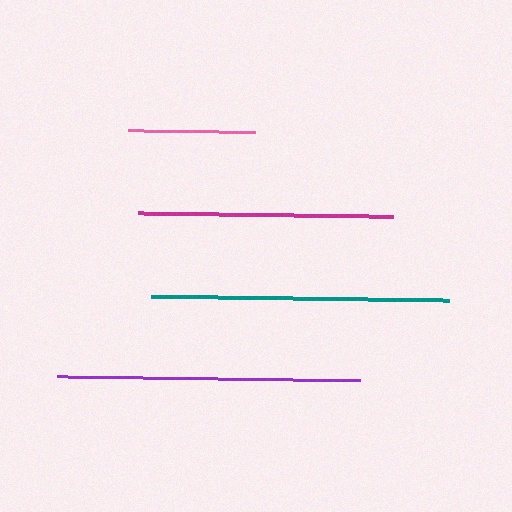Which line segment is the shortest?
The pink line is the shortest at approximately 127 pixels.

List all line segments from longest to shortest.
From longest to shortest: purple, teal, magenta, pink.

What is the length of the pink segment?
The pink segment is approximately 127 pixels long.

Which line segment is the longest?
The purple line is the longest at approximately 303 pixels.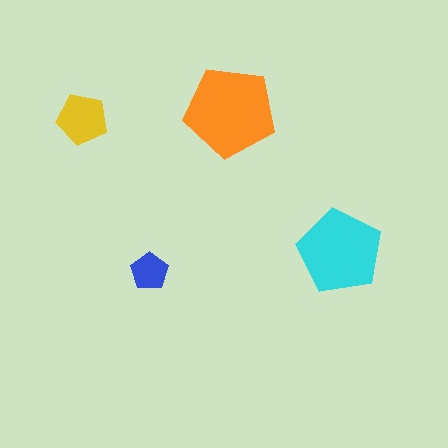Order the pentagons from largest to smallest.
the orange one, the cyan one, the yellow one, the blue one.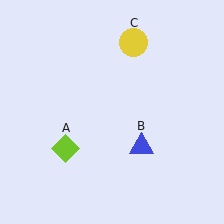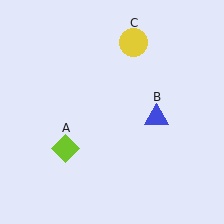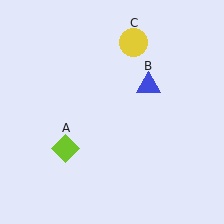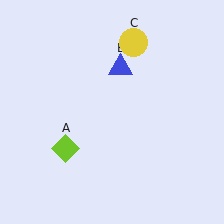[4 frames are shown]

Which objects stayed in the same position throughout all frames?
Lime diamond (object A) and yellow circle (object C) remained stationary.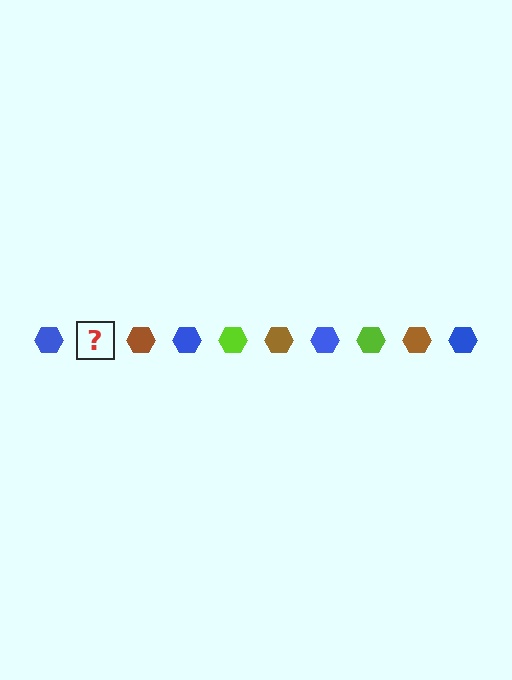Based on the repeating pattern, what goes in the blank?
The blank should be a lime hexagon.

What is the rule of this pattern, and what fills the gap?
The rule is that the pattern cycles through blue, lime, brown hexagons. The gap should be filled with a lime hexagon.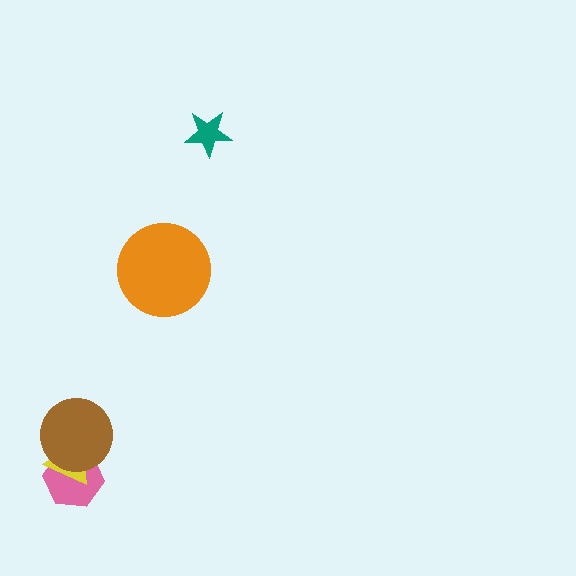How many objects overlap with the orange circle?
0 objects overlap with the orange circle.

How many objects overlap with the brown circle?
2 objects overlap with the brown circle.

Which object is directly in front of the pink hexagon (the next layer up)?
The yellow triangle is directly in front of the pink hexagon.